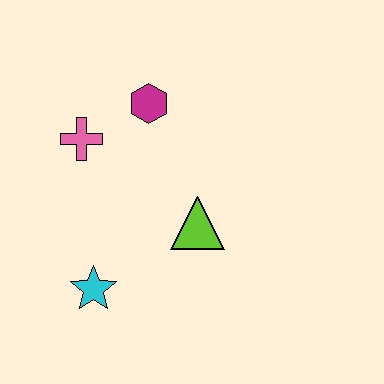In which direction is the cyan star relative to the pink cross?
The cyan star is below the pink cross.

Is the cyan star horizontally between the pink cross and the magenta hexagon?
Yes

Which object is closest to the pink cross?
The magenta hexagon is closest to the pink cross.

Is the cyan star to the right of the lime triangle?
No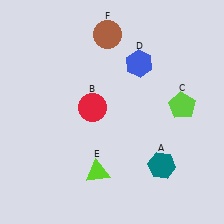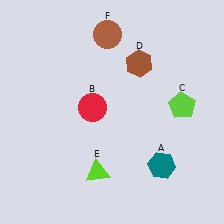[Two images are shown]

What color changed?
The hexagon (D) changed from blue in Image 1 to brown in Image 2.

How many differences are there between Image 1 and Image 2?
There is 1 difference between the two images.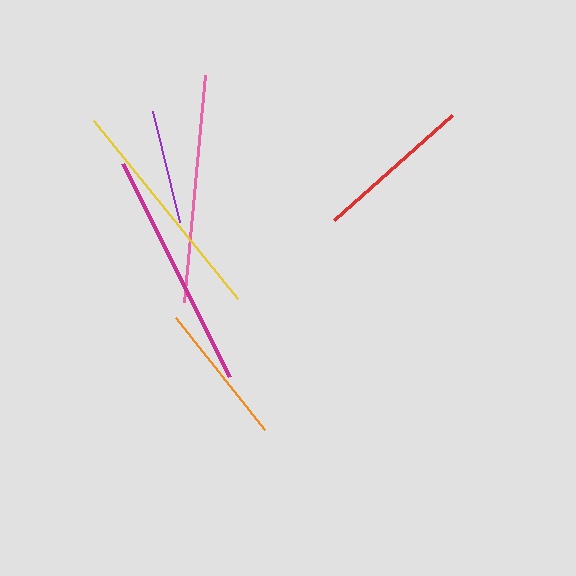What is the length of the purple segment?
The purple segment is approximately 115 pixels long.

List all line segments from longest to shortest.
From longest to shortest: magenta, yellow, pink, red, orange, purple.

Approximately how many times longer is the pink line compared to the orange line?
The pink line is approximately 1.6 times the length of the orange line.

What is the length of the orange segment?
The orange segment is approximately 142 pixels long.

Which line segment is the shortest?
The purple line is the shortest at approximately 115 pixels.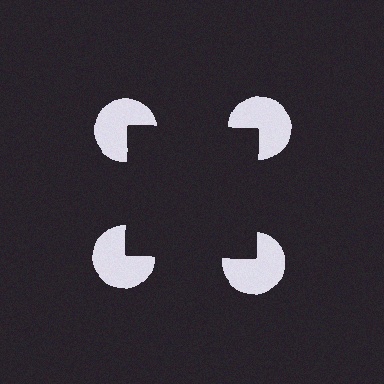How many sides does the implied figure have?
4 sides.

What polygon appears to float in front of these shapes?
An illusory square — its edges are inferred from the aligned wedge cuts in the pac-man discs, not physically drawn.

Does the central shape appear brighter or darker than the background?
It typically appears slightly darker than the background, even though no actual brightness change is drawn.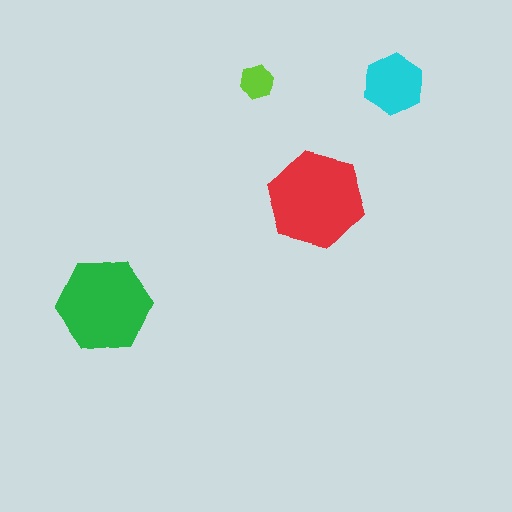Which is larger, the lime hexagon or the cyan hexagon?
The cyan one.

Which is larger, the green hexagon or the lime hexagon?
The green one.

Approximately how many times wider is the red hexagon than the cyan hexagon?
About 1.5 times wider.